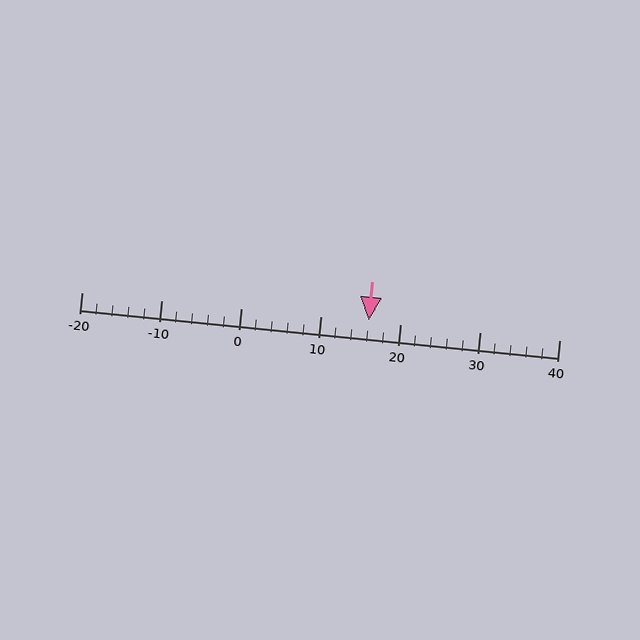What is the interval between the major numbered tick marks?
The major tick marks are spaced 10 units apart.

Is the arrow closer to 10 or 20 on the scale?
The arrow is closer to 20.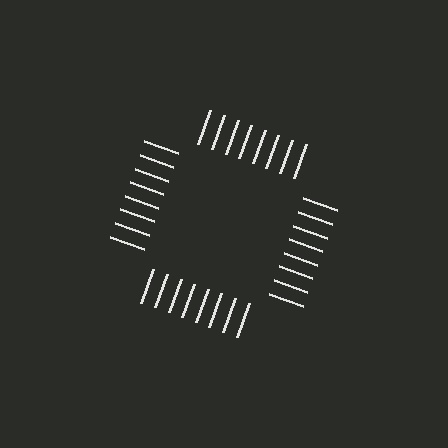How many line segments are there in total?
32 — 8 along each of the 4 edges.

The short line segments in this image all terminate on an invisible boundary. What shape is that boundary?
An illusory square — the line segments terminate on its edges but no continuous stroke is drawn.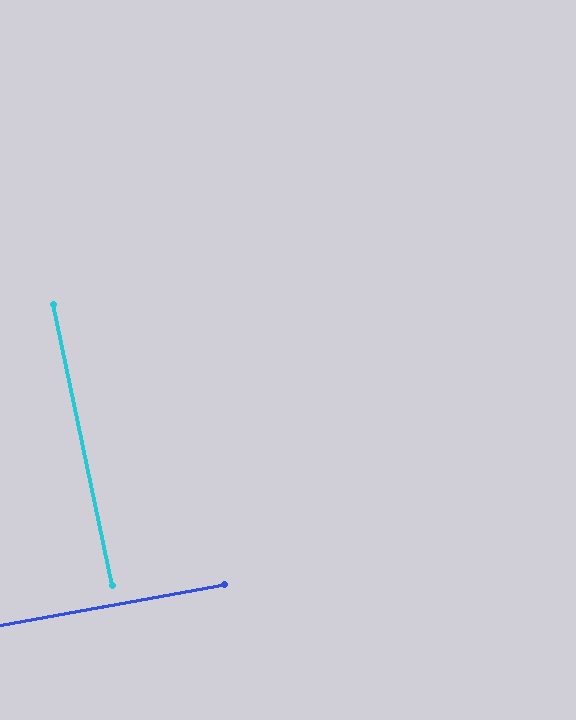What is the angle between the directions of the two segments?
Approximately 88 degrees.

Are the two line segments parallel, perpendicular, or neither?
Perpendicular — they meet at approximately 88°.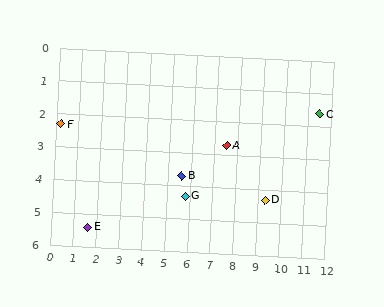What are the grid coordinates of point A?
Point A is at approximately (7.5, 2.7).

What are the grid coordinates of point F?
Point F is at approximately (0.2, 2.3).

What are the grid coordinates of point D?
Point D is at approximately (9.3, 4.3).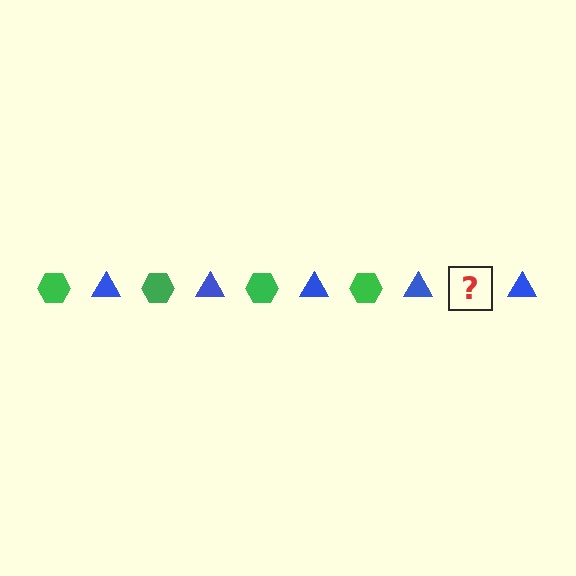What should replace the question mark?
The question mark should be replaced with a green hexagon.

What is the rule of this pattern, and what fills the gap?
The rule is that the pattern alternates between green hexagon and blue triangle. The gap should be filled with a green hexagon.